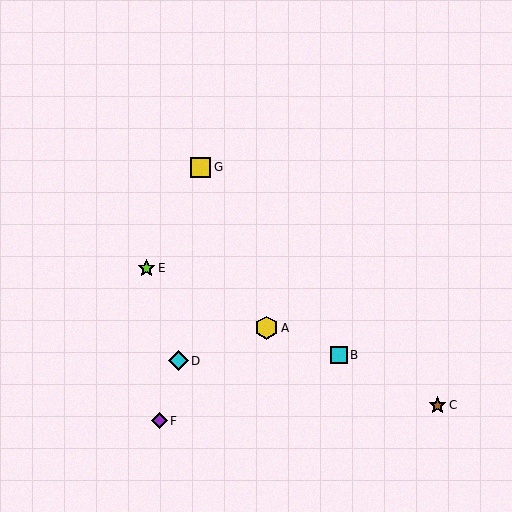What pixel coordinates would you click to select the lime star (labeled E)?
Click at (146, 268) to select the lime star E.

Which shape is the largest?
The yellow hexagon (labeled A) is the largest.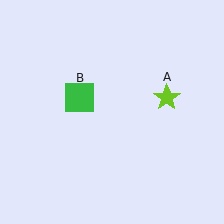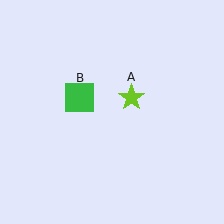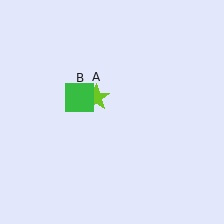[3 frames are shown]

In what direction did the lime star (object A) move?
The lime star (object A) moved left.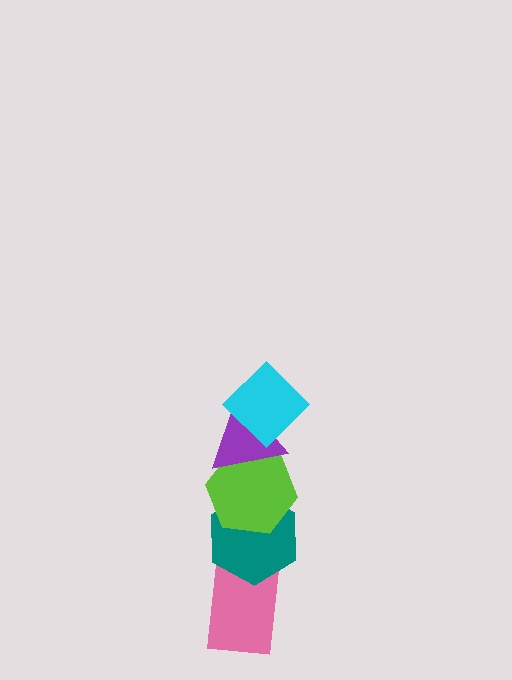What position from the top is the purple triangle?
The purple triangle is 2nd from the top.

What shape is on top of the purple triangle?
The cyan diamond is on top of the purple triangle.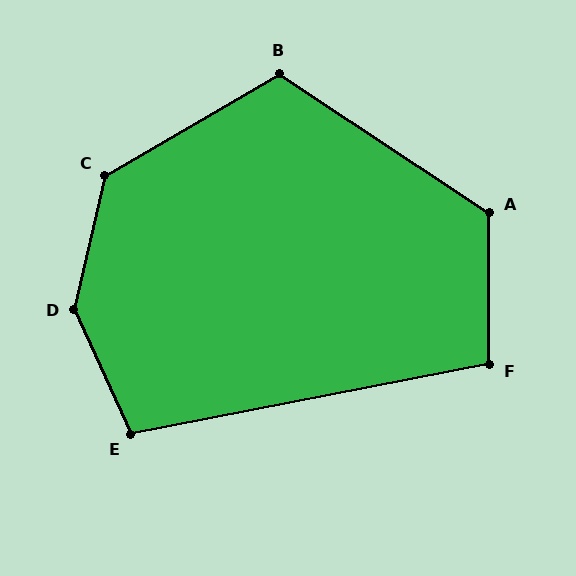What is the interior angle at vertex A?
Approximately 123 degrees (obtuse).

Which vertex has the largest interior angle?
D, at approximately 143 degrees.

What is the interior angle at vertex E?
Approximately 103 degrees (obtuse).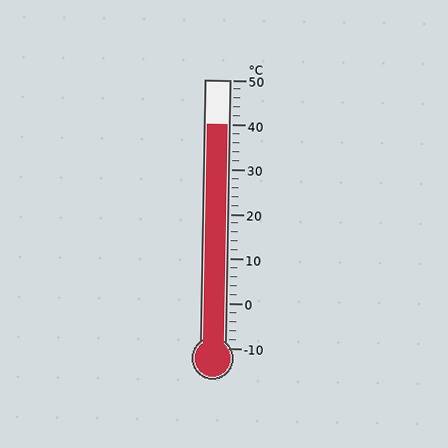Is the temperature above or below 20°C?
The temperature is above 20°C.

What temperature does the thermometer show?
The thermometer shows approximately 40°C.